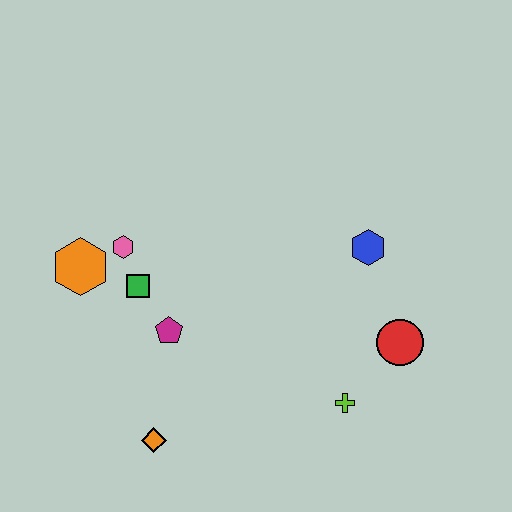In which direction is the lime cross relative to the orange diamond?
The lime cross is to the right of the orange diamond.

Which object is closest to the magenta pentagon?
The green square is closest to the magenta pentagon.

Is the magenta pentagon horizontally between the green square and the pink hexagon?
No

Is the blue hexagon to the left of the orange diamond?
No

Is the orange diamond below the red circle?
Yes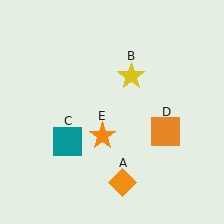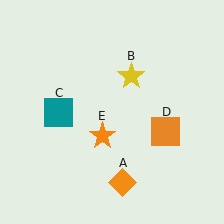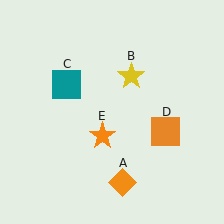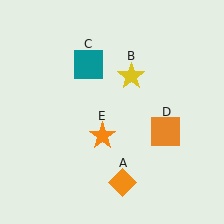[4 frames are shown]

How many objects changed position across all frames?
1 object changed position: teal square (object C).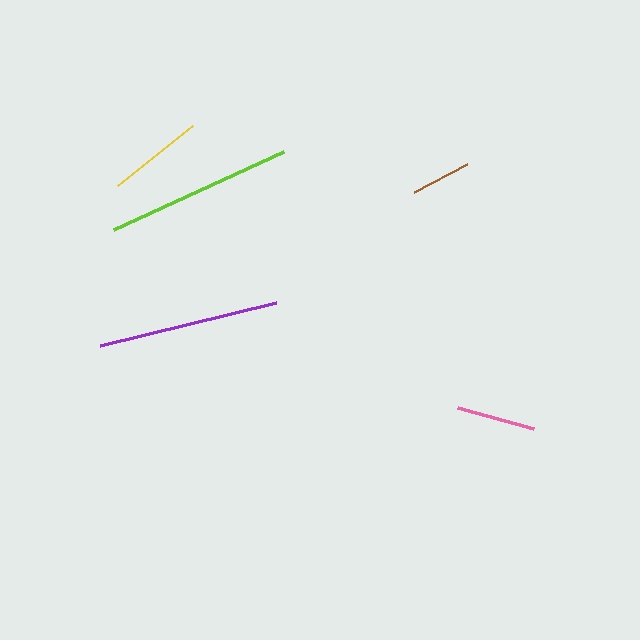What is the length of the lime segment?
The lime segment is approximately 188 pixels long.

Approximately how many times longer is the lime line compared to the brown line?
The lime line is approximately 3.1 times the length of the brown line.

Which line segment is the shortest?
The brown line is the shortest at approximately 60 pixels.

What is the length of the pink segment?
The pink segment is approximately 79 pixels long.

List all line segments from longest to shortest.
From longest to shortest: lime, purple, yellow, pink, brown.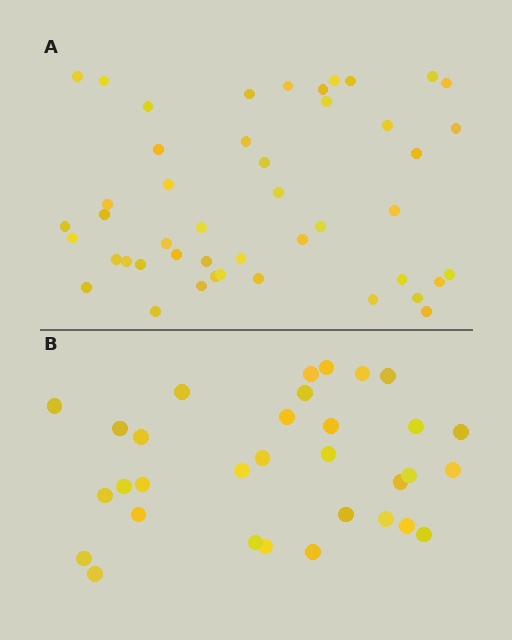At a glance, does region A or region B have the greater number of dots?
Region A (the top region) has more dots.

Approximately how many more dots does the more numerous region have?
Region A has approximately 15 more dots than region B.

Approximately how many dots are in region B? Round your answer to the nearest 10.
About 30 dots. (The exact count is 32, which rounds to 30.)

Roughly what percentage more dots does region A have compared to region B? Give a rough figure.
About 45% more.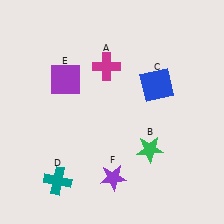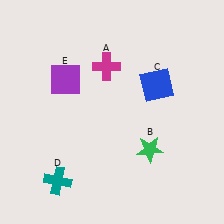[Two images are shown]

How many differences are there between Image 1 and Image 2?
There is 1 difference between the two images.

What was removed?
The purple star (F) was removed in Image 2.